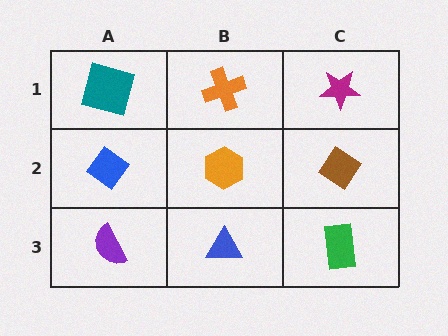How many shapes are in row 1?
3 shapes.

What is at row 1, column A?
A teal square.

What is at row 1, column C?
A magenta star.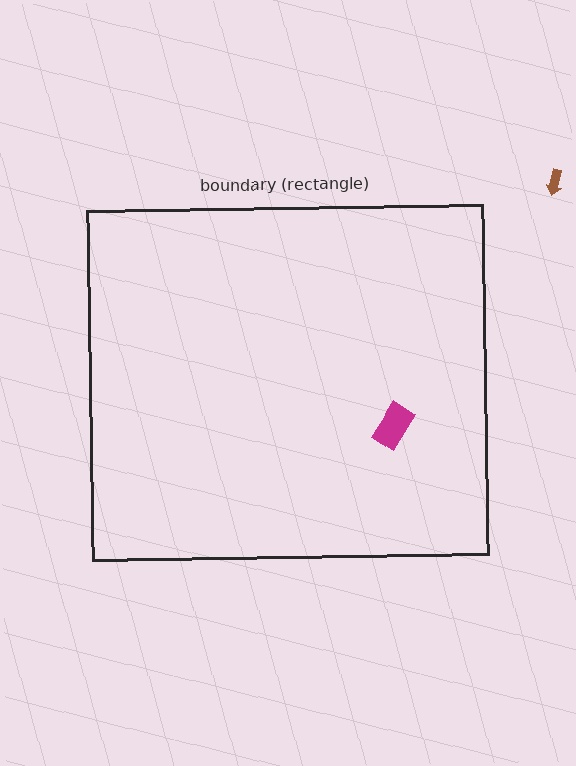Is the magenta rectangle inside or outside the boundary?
Inside.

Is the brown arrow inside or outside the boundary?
Outside.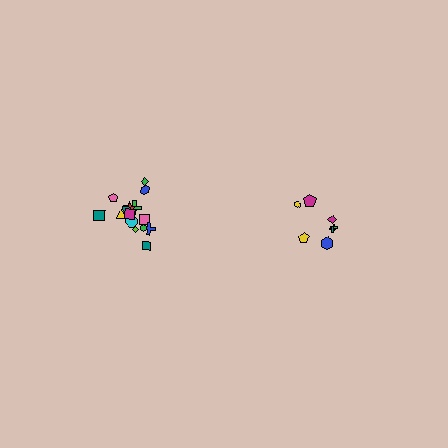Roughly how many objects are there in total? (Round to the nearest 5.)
Roughly 20 objects in total.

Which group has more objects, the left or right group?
The left group.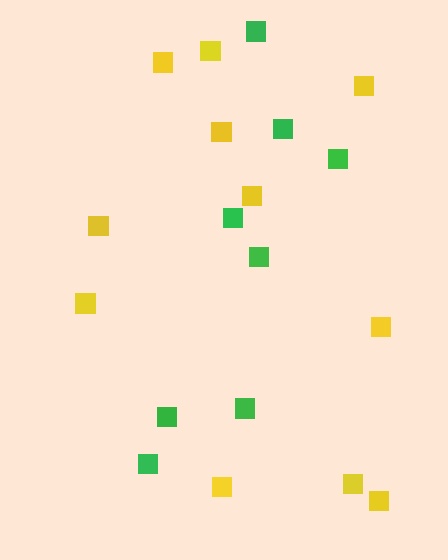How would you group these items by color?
There are 2 groups: one group of yellow squares (11) and one group of green squares (8).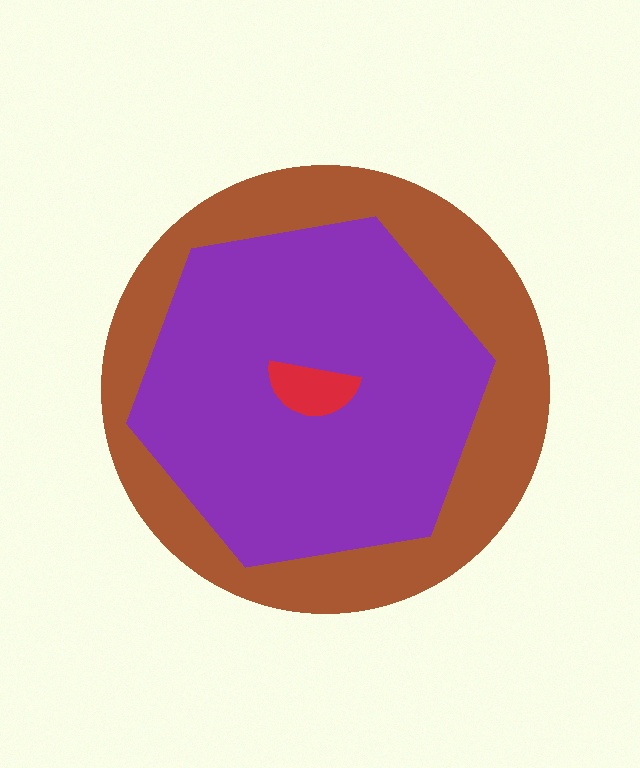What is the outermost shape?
The brown circle.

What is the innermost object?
The red semicircle.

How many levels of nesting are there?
3.